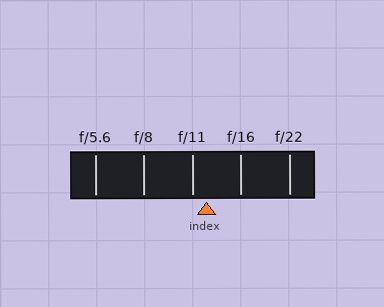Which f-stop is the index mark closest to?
The index mark is closest to f/11.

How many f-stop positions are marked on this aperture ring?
There are 5 f-stop positions marked.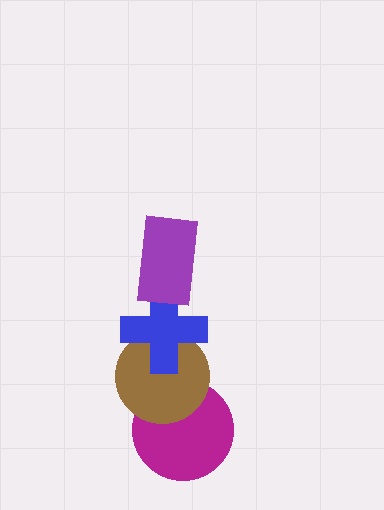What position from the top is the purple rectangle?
The purple rectangle is 1st from the top.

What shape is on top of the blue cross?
The purple rectangle is on top of the blue cross.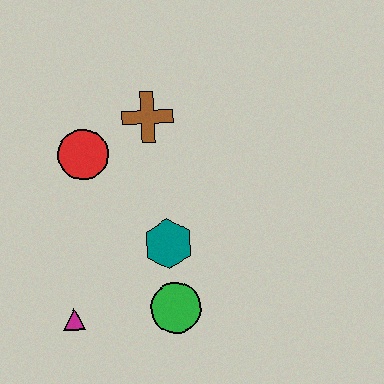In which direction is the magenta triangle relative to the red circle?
The magenta triangle is below the red circle.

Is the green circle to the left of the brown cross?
No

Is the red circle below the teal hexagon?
No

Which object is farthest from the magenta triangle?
The brown cross is farthest from the magenta triangle.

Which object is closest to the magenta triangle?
The green circle is closest to the magenta triangle.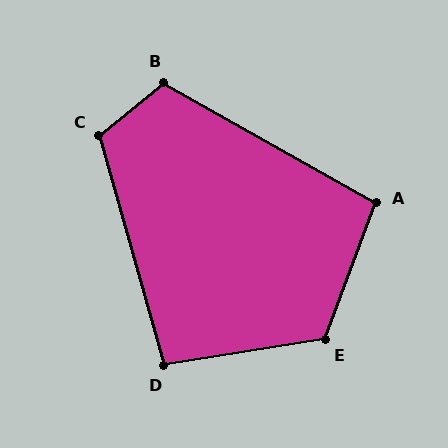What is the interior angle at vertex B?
Approximately 112 degrees (obtuse).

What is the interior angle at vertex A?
Approximately 99 degrees (obtuse).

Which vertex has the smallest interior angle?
D, at approximately 97 degrees.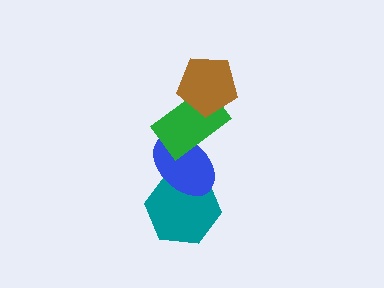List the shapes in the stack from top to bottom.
From top to bottom: the brown pentagon, the green rectangle, the blue ellipse, the teal hexagon.